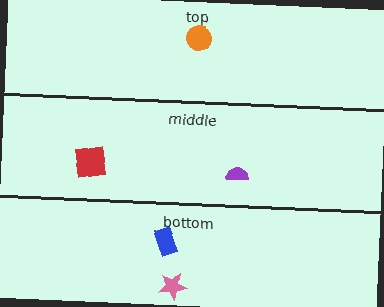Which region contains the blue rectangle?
The bottom region.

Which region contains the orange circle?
The top region.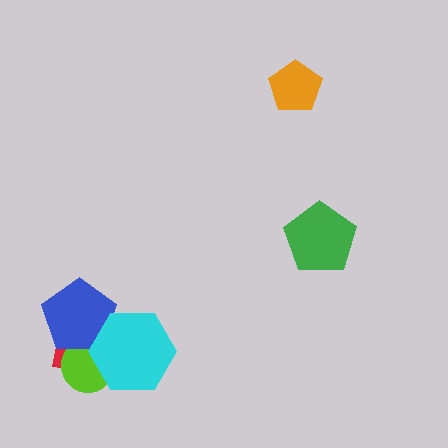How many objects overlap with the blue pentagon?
3 objects overlap with the blue pentagon.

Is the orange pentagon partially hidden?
No, no other shape covers it.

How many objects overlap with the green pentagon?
0 objects overlap with the green pentagon.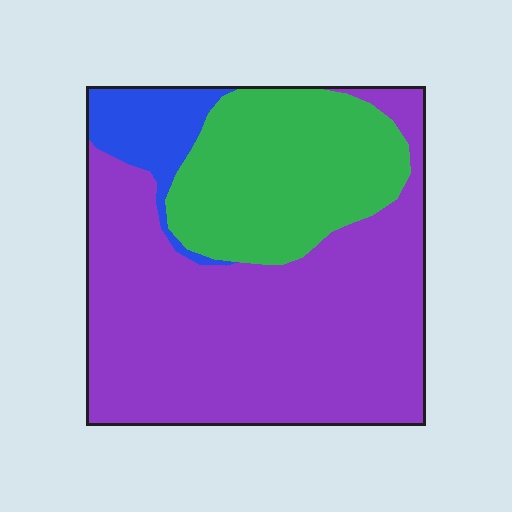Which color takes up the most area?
Purple, at roughly 65%.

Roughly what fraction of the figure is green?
Green covers about 30% of the figure.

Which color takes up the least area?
Blue, at roughly 10%.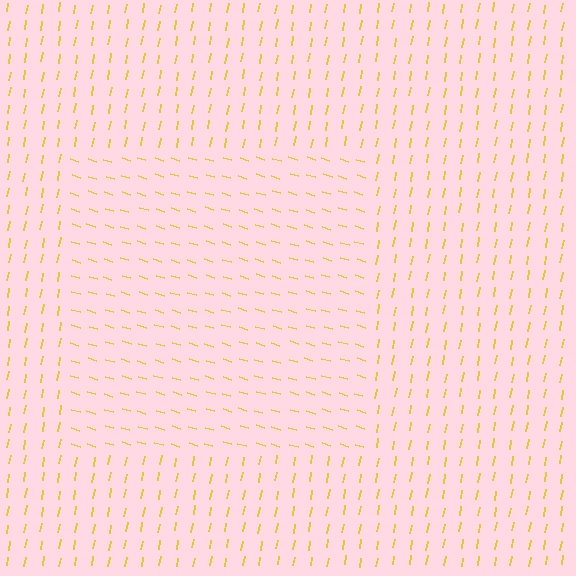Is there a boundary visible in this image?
Yes, there is a texture boundary formed by a change in line orientation.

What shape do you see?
I see a rectangle.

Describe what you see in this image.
The image is filled with small yellow line segments. A rectangle region in the image has lines oriented differently from the surrounding lines, creating a visible texture boundary.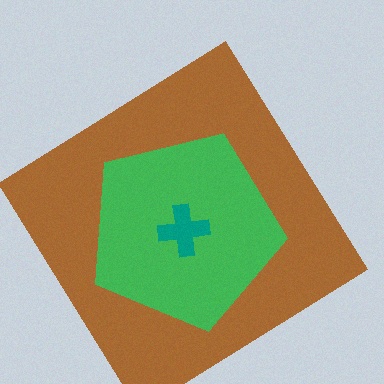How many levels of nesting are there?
3.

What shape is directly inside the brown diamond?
The green pentagon.